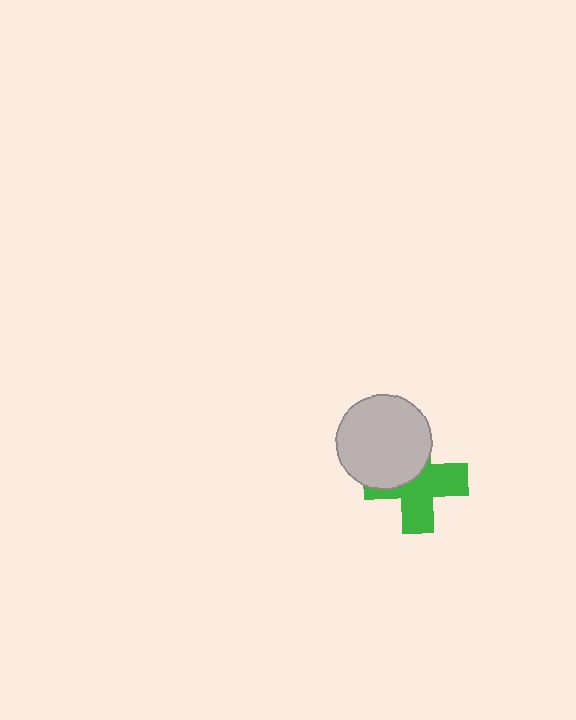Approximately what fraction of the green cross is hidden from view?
Roughly 40% of the green cross is hidden behind the light gray circle.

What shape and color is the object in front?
The object in front is a light gray circle.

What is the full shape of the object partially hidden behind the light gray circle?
The partially hidden object is a green cross.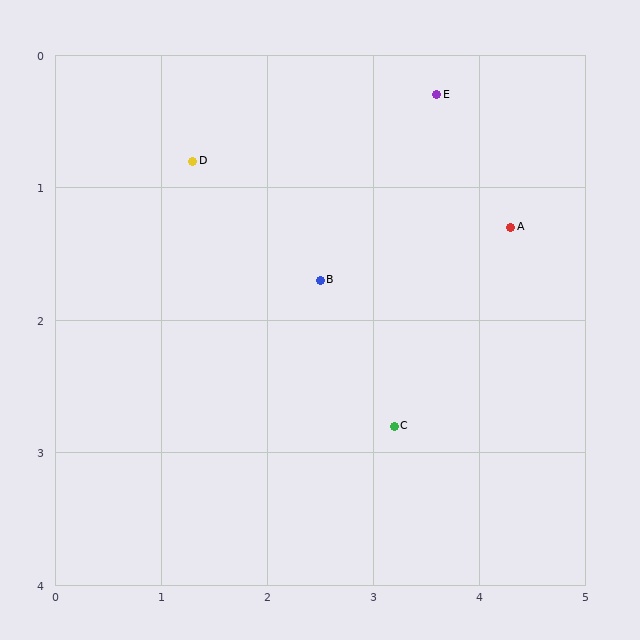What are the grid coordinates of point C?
Point C is at approximately (3.2, 2.8).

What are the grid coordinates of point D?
Point D is at approximately (1.3, 0.8).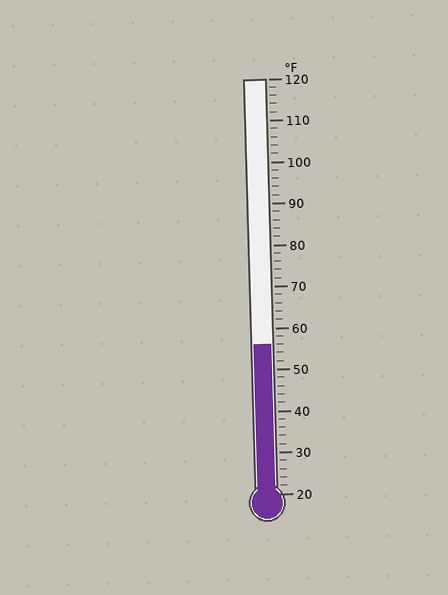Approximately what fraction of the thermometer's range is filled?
The thermometer is filled to approximately 35% of its range.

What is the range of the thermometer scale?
The thermometer scale ranges from 20°F to 120°F.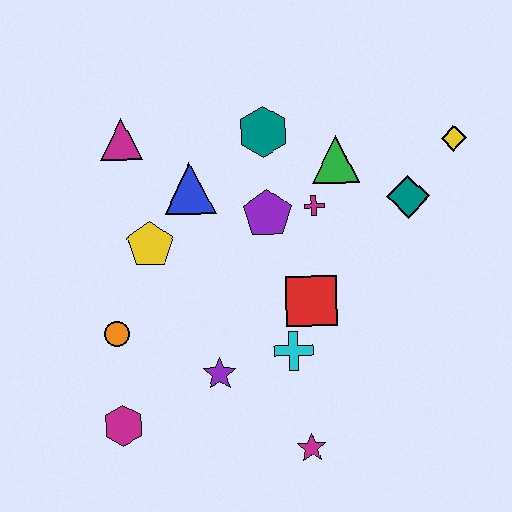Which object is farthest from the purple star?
The yellow diamond is farthest from the purple star.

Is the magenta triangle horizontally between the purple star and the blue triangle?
No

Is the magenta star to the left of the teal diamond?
Yes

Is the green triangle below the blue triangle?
No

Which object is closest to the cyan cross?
The red square is closest to the cyan cross.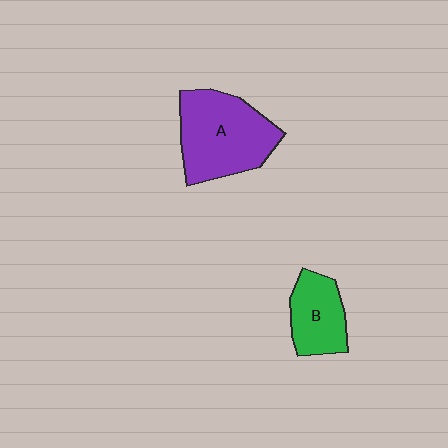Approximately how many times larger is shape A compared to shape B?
Approximately 1.8 times.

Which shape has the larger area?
Shape A (purple).